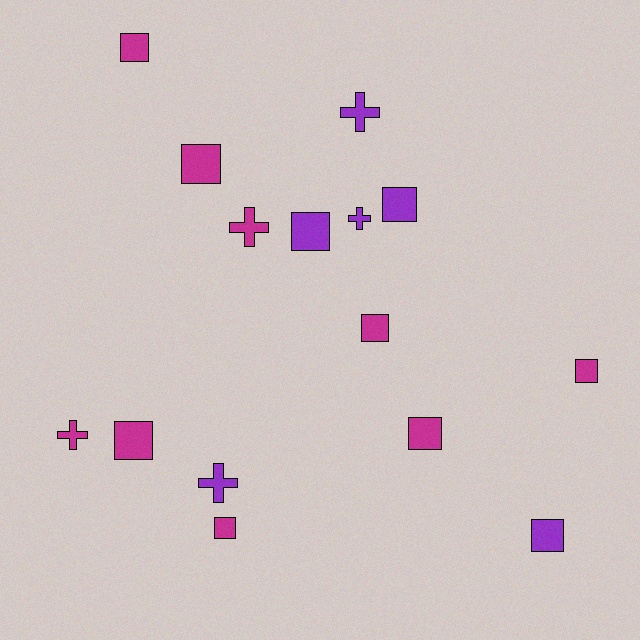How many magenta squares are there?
There are 7 magenta squares.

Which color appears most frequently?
Magenta, with 9 objects.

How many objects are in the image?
There are 15 objects.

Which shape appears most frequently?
Square, with 10 objects.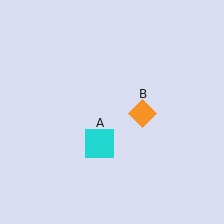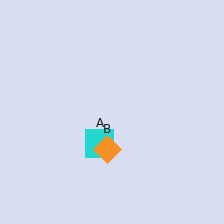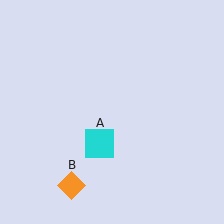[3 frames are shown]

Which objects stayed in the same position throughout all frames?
Cyan square (object A) remained stationary.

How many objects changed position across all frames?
1 object changed position: orange diamond (object B).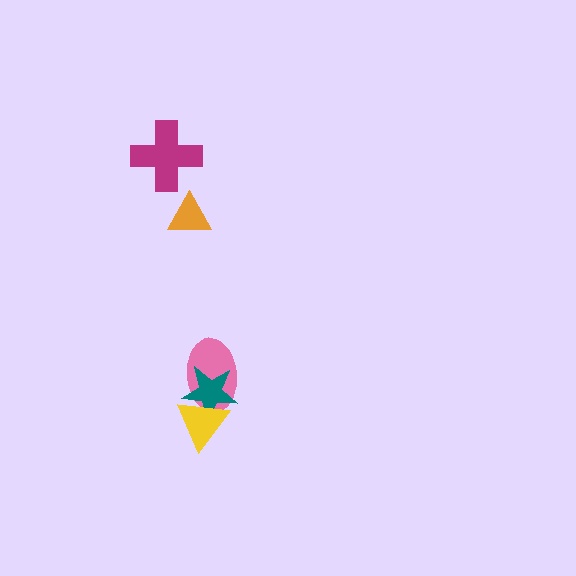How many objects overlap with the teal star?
2 objects overlap with the teal star.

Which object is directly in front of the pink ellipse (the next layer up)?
The teal star is directly in front of the pink ellipse.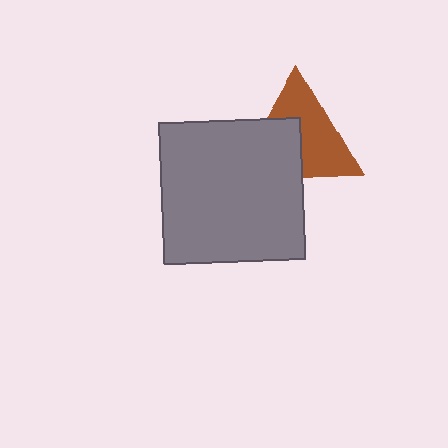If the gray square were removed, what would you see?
You would see the complete brown triangle.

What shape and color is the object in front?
The object in front is a gray square.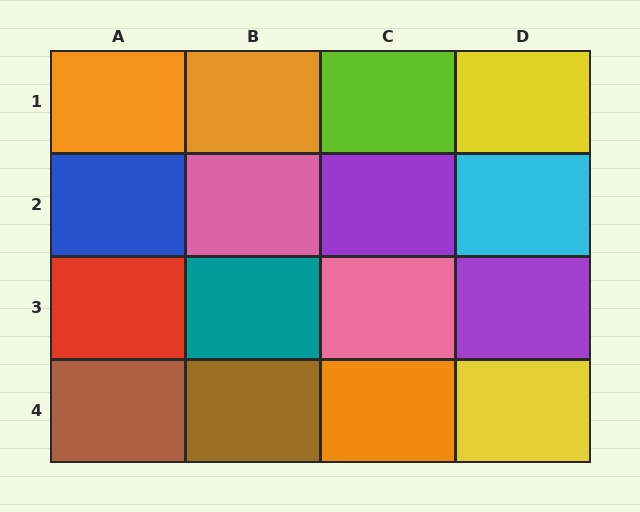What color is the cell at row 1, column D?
Yellow.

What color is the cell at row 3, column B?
Teal.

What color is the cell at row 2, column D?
Cyan.